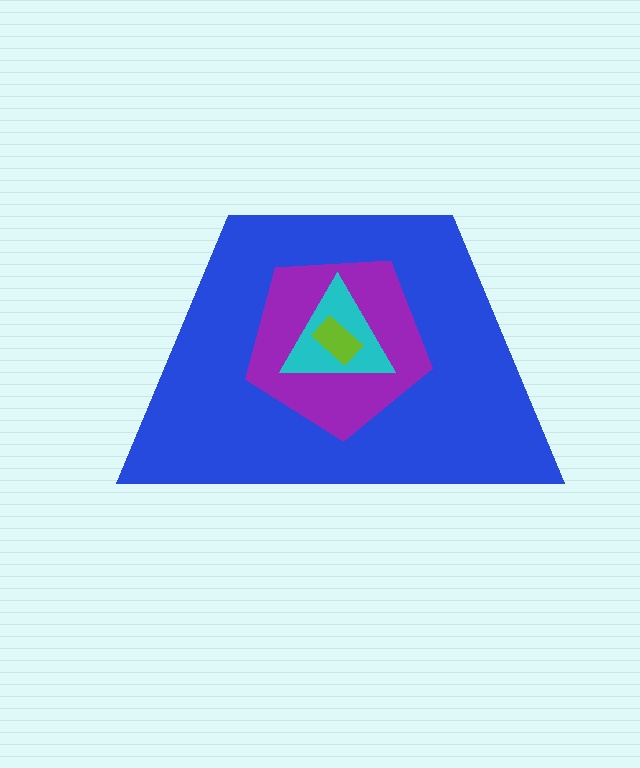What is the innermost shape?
The lime rectangle.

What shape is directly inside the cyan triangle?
The lime rectangle.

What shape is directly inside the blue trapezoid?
The purple pentagon.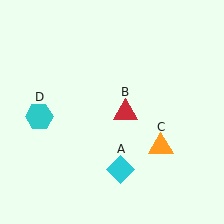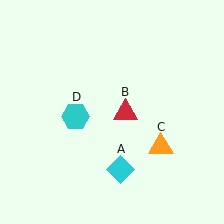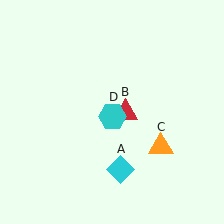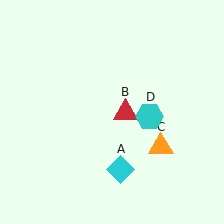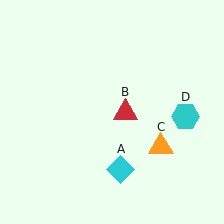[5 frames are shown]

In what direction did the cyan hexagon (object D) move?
The cyan hexagon (object D) moved right.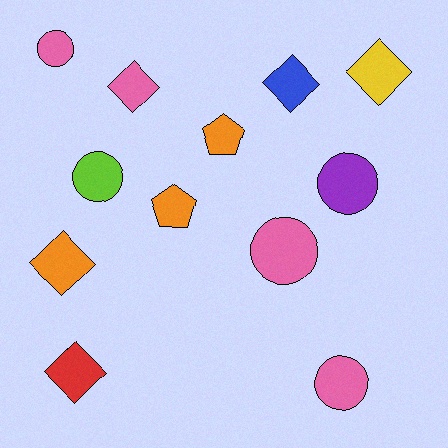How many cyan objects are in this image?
There are no cyan objects.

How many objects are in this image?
There are 12 objects.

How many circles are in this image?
There are 5 circles.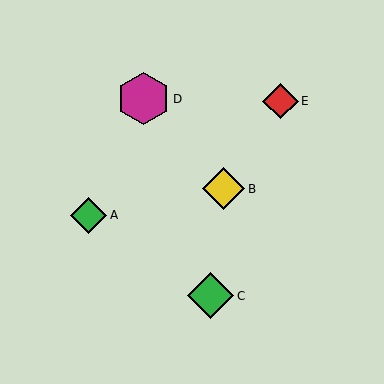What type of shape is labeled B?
Shape B is a yellow diamond.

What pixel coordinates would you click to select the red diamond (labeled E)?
Click at (280, 101) to select the red diamond E.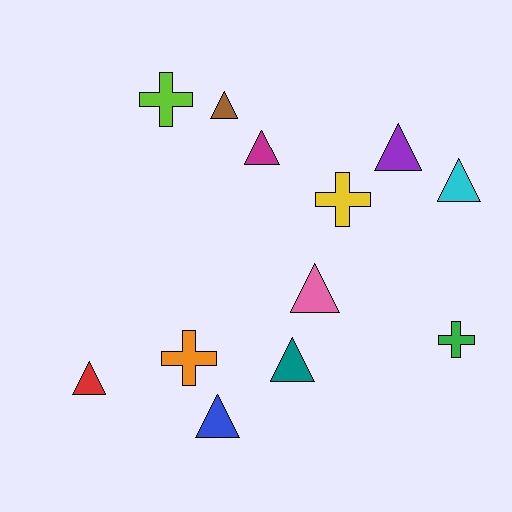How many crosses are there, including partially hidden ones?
There are 4 crosses.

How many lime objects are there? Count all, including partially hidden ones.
There is 1 lime object.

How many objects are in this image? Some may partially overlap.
There are 12 objects.